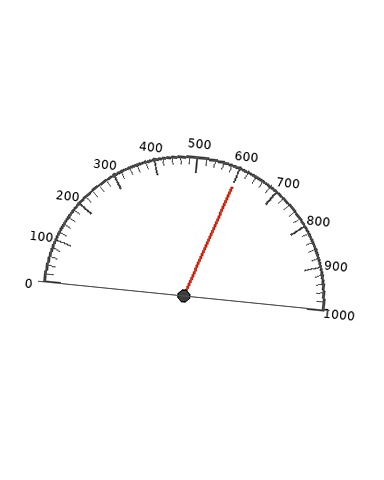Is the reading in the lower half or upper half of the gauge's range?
The reading is in the upper half of the range (0 to 1000).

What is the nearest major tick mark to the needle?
The nearest major tick mark is 600.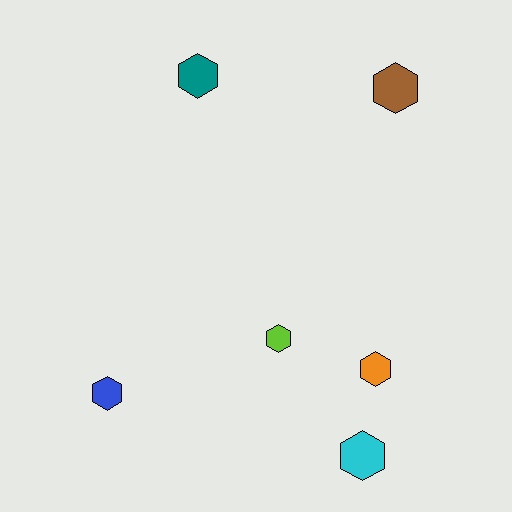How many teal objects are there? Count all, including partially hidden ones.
There is 1 teal object.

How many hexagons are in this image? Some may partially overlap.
There are 6 hexagons.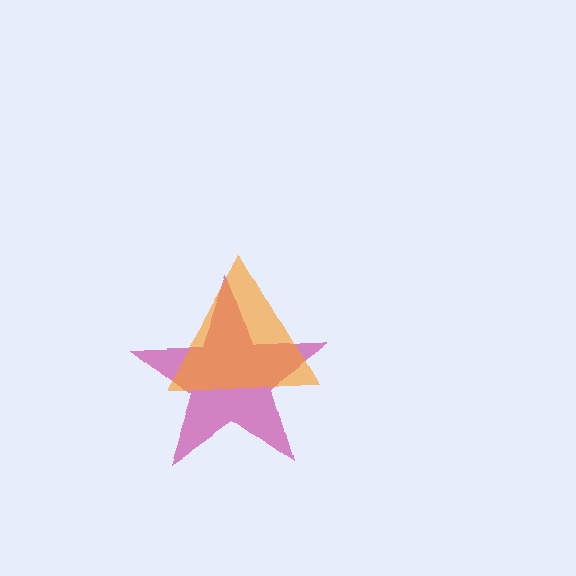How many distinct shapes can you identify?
There are 2 distinct shapes: a magenta star, an orange triangle.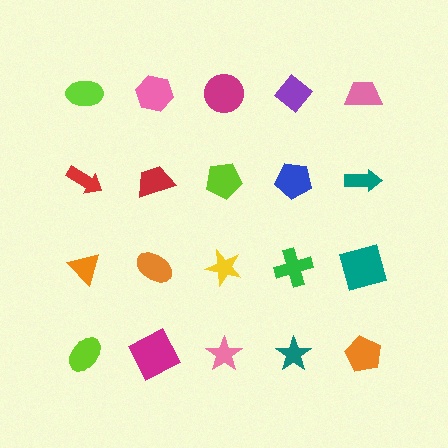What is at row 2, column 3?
A lime pentagon.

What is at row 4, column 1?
A lime ellipse.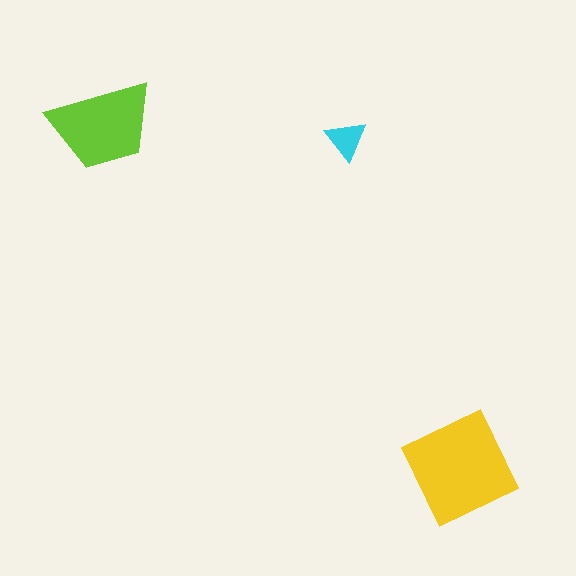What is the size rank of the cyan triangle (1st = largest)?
3rd.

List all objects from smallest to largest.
The cyan triangle, the lime trapezoid, the yellow square.